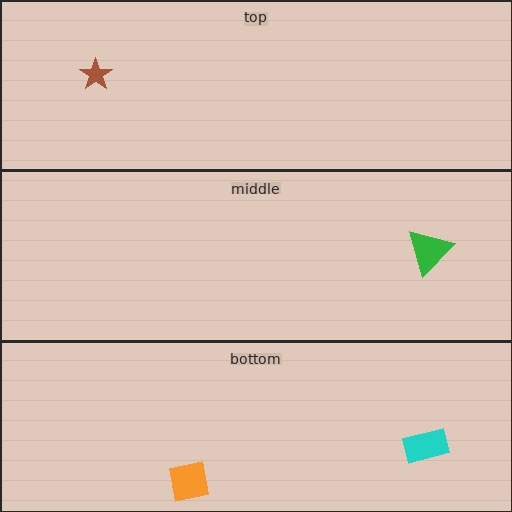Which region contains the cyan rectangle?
The bottom region.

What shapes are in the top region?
The brown star.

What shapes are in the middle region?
The green triangle.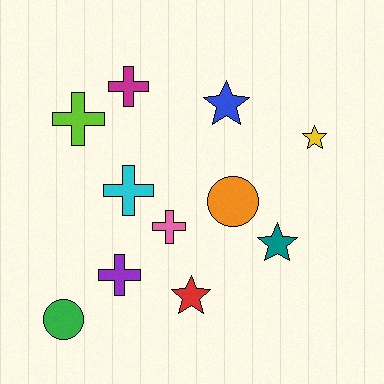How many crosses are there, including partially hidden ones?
There are 5 crosses.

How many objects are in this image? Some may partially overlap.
There are 11 objects.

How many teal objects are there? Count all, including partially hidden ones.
There is 1 teal object.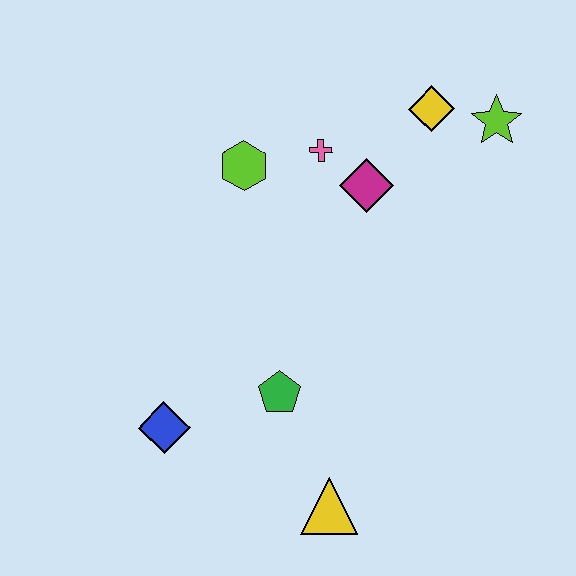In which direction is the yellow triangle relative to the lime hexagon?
The yellow triangle is below the lime hexagon.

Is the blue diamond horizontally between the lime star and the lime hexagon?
No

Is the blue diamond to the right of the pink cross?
No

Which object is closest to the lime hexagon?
The pink cross is closest to the lime hexagon.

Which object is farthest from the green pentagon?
The lime star is farthest from the green pentagon.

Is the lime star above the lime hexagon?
Yes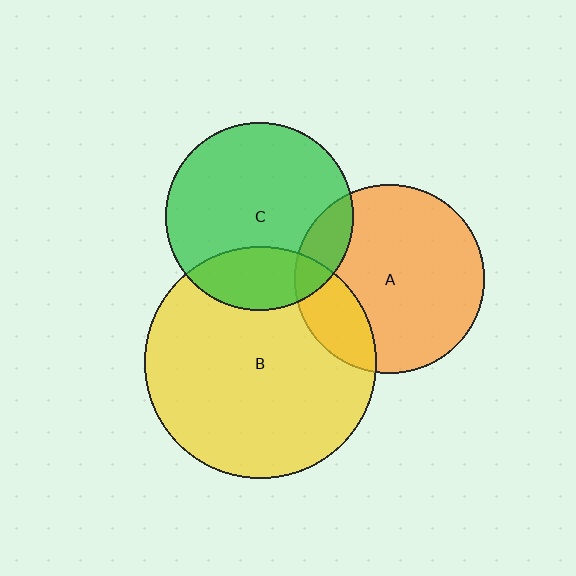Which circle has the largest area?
Circle B (yellow).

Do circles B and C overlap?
Yes.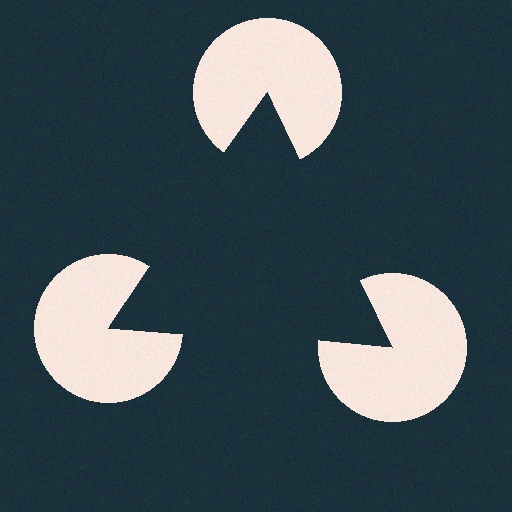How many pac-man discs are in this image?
There are 3 — one at each vertex of the illusory triangle.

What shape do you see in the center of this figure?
An illusory triangle — its edges are inferred from the aligned wedge cuts in the pac-man discs, not physically drawn.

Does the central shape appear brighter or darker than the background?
It typically appears slightly darker than the background, even though no actual brightness change is drawn.